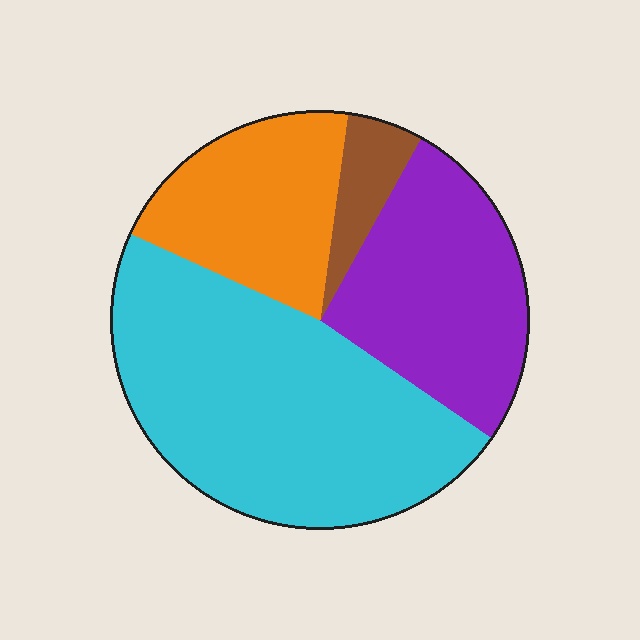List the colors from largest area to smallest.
From largest to smallest: cyan, purple, orange, brown.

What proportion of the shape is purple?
Purple covers around 25% of the shape.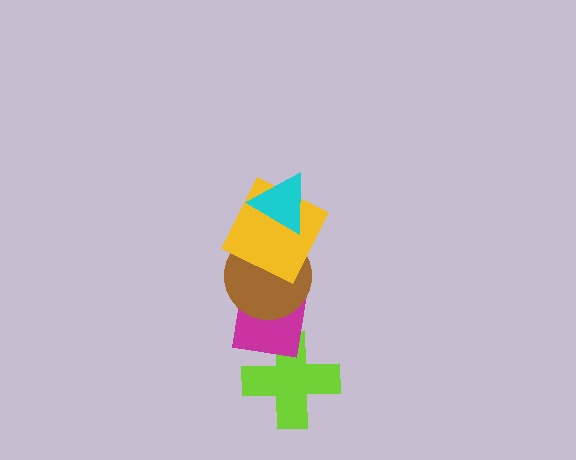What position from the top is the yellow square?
The yellow square is 2nd from the top.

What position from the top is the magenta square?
The magenta square is 4th from the top.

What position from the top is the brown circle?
The brown circle is 3rd from the top.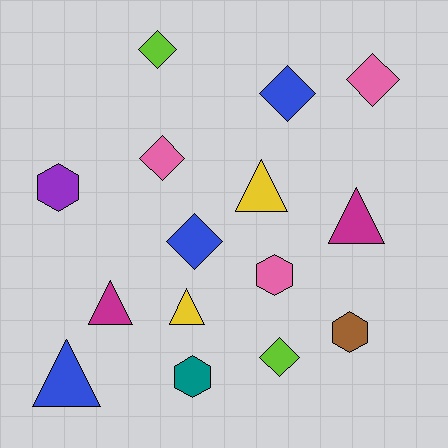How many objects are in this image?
There are 15 objects.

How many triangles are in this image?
There are 5 triangles.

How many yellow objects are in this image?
There are 2 yellow objects.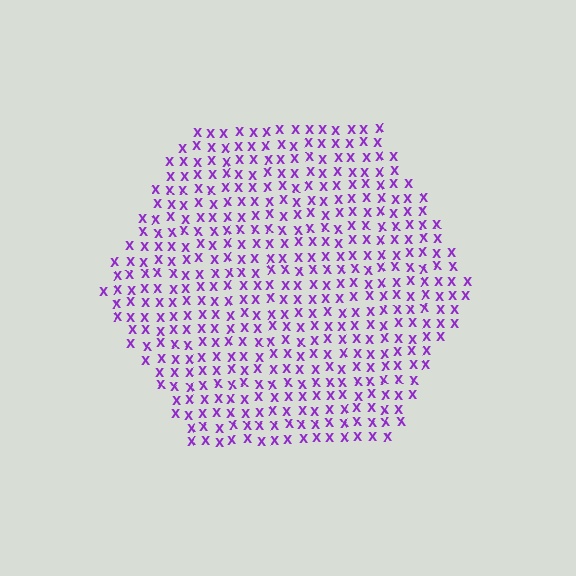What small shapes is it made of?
It is made of small letter X's.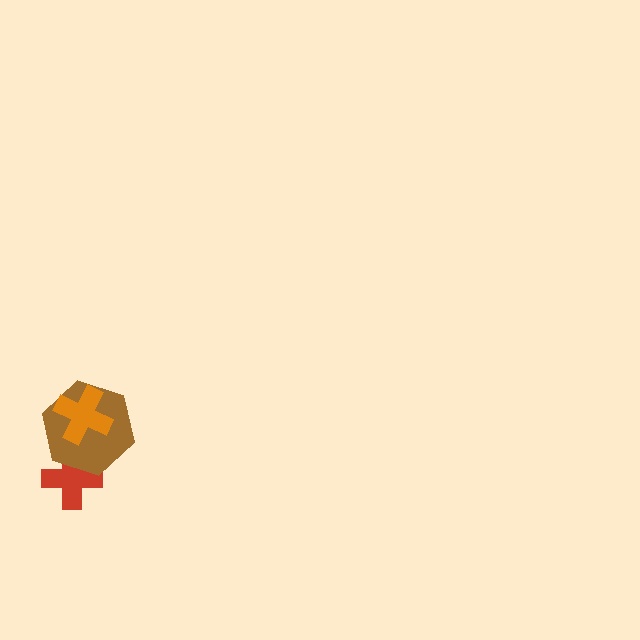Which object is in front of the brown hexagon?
The orange cross is in front of the brown hexagon.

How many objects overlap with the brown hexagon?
2 objects overlap with the brown hexagon.